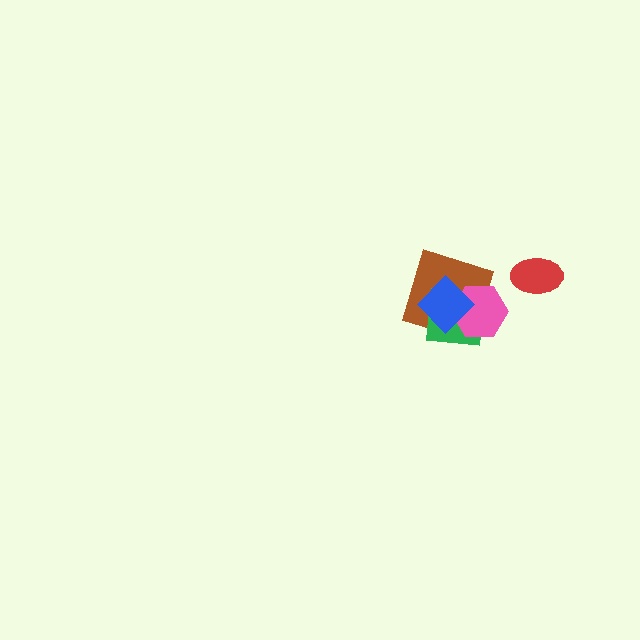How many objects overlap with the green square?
3 objects overlap with the green square.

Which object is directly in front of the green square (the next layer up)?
The pink hexagon is directly in front of the green square.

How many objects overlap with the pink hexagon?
3 objects overlap with the pink hexagon.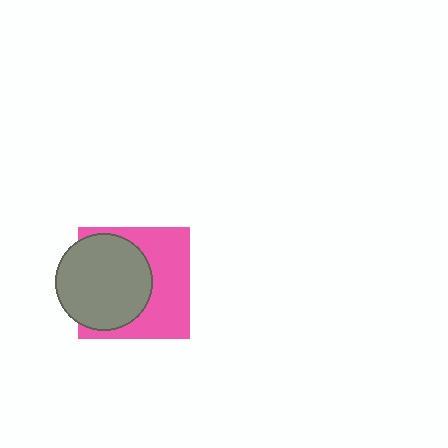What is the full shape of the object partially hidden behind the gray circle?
The partially hidden object is a pink square.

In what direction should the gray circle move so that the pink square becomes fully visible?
The gray circle should move left. That is the shortest direction to clear the overlap and leave the pink square fully visible.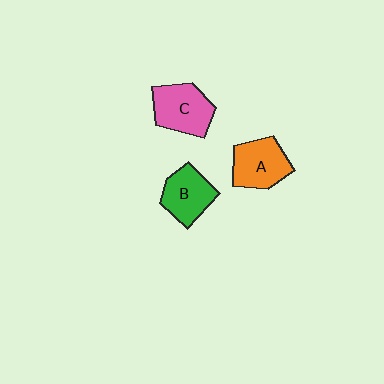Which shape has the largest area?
Shape C (pink).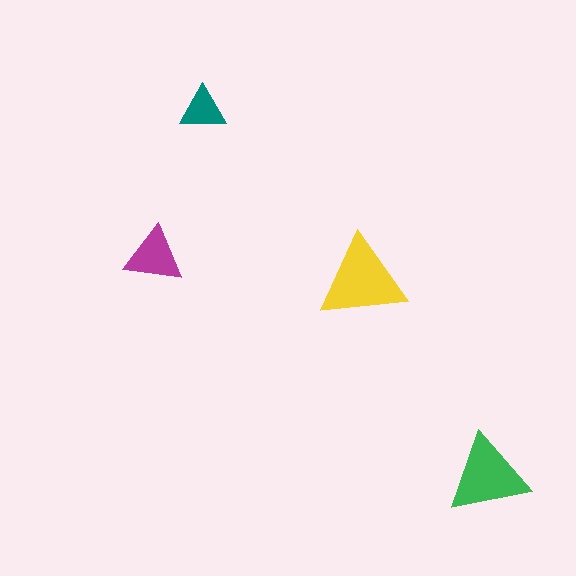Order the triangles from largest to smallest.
the yellow one, the green one, the magenta one, the teal one.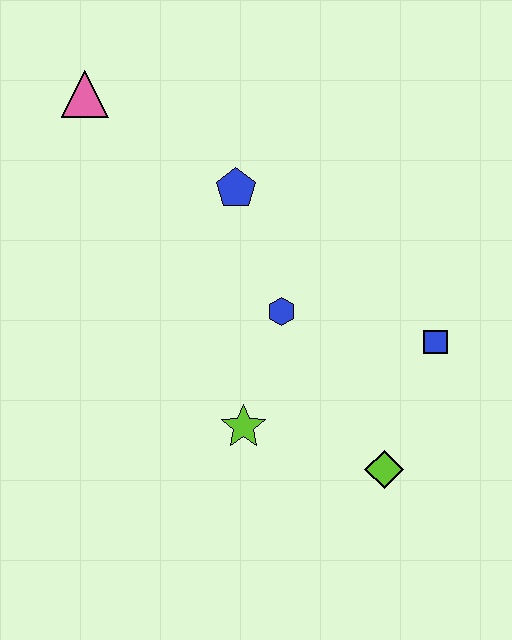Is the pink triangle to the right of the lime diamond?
No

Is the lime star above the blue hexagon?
No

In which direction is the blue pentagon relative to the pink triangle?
The blue pentagon is to the right of the pink triangle.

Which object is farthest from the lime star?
The pink triangle is farthest from the lime star.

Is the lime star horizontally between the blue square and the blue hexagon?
No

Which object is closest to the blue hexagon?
The lime star is closest to the blue hexagon.